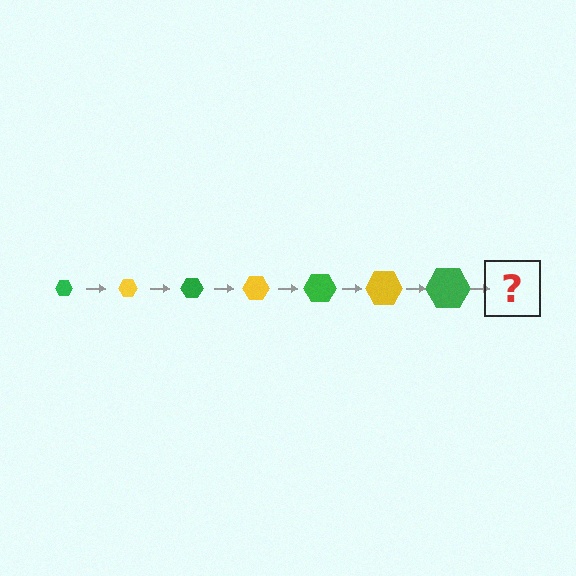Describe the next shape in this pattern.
It should be a yellow hexagon, larger than the previous one.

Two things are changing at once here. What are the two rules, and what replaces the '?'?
The two rules are that the hexagon grows larger each step and the color cycles through green and yellow. The '?' should be a yellow hexagon, larger than the previous one.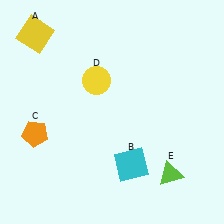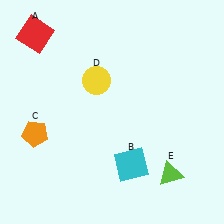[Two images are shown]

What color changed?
The square (A) changed from yellow in Image 1 to red in Image 2.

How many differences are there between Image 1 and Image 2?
There is 1 difference between the two images.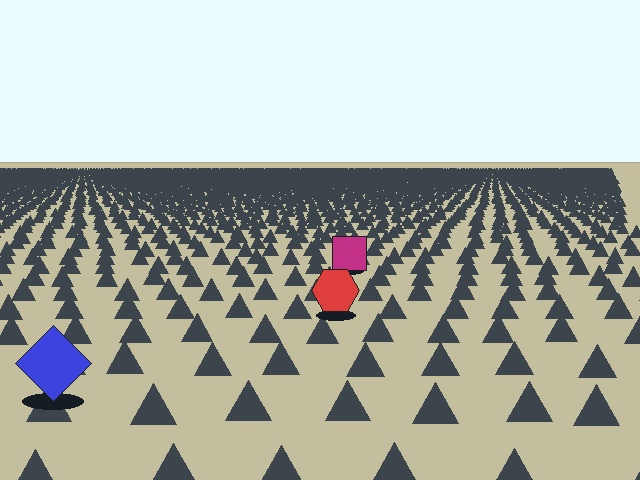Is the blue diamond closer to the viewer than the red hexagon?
Yes. The blue diamond is closer — you can tell from the texture gradient: the ground texture is coarser near it.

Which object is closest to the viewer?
The blue diamond is closest. The texture marks near it are larger and more spread out.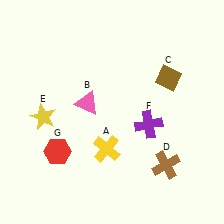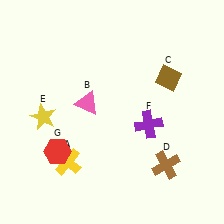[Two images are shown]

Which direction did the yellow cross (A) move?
The yellow cross (A) moved left.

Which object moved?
The yellow cross (A) moved left.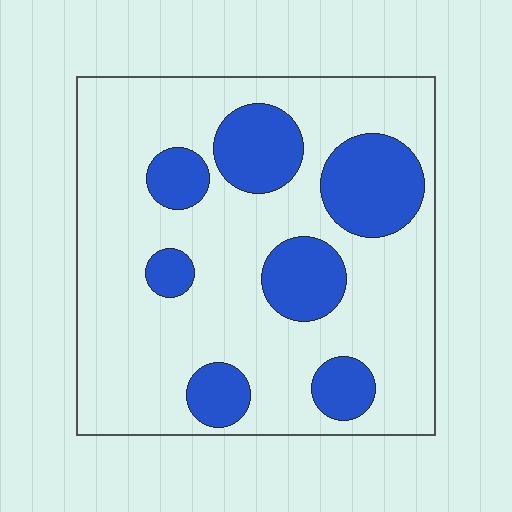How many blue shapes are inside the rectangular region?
7.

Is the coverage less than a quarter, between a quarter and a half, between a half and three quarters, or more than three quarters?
Between a quarter and a half.